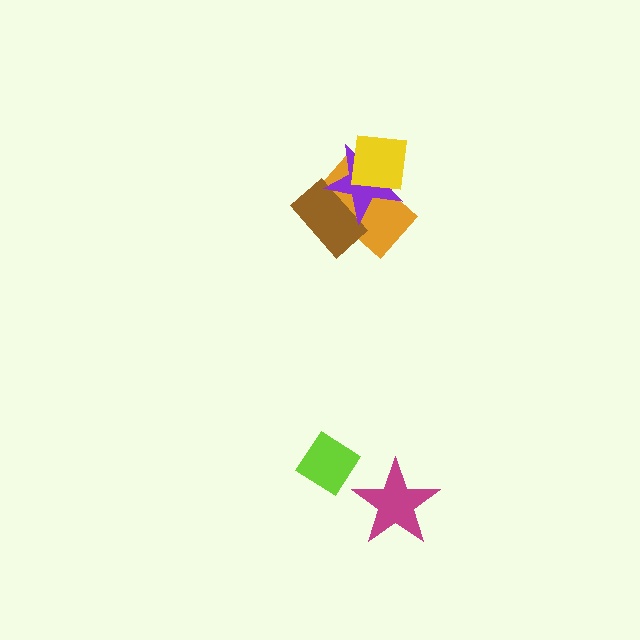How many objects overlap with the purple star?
3 objects overlap with the purple star.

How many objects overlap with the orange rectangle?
3 objects overlap with the orange rectangle.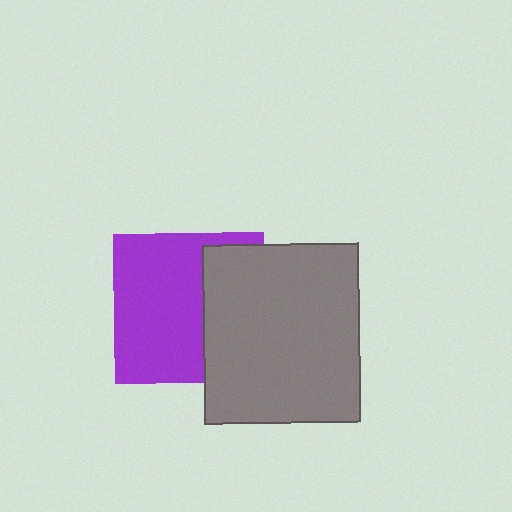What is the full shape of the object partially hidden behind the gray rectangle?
The partially hidden object is a purple square.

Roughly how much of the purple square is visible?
About half of it is visible (roughly 62%).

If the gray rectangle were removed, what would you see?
You would see the complete purple square.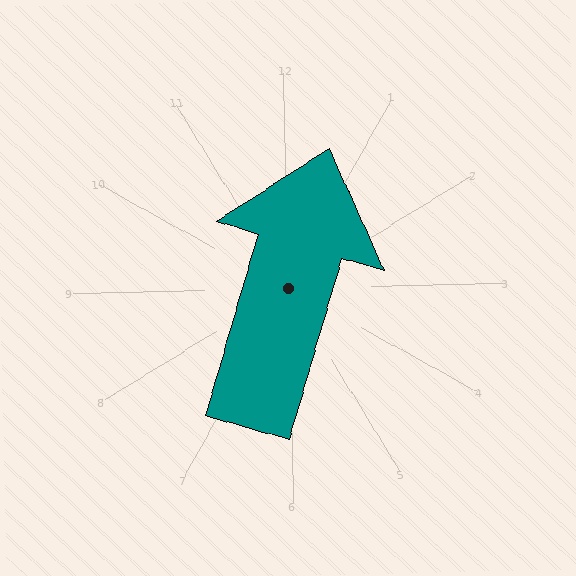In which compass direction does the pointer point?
North.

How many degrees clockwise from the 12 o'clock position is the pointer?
Approximately 18 degrees.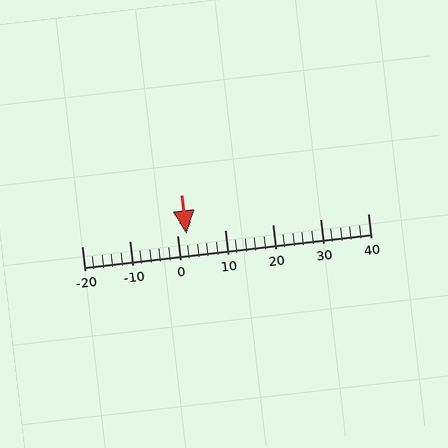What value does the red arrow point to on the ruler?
The red arrow points to approximately 2.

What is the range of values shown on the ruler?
The ruler shows values from -20 to 40.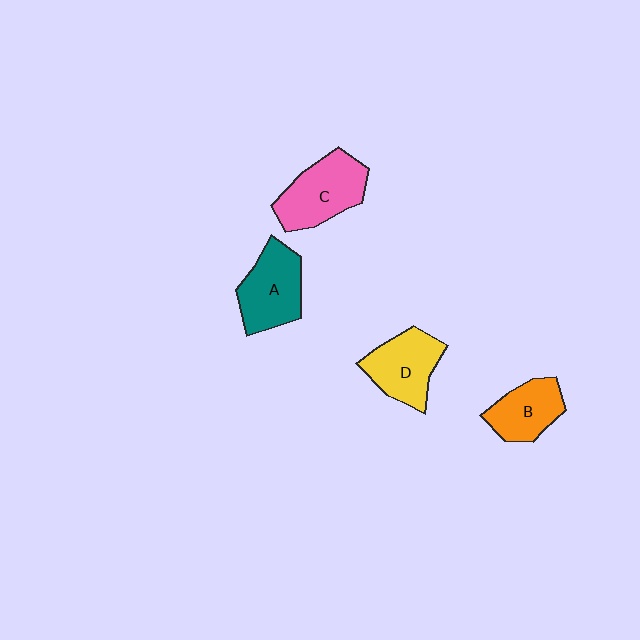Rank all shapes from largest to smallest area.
From largest to smallest: C (pink), A (teal), D (yellow), B (orange).